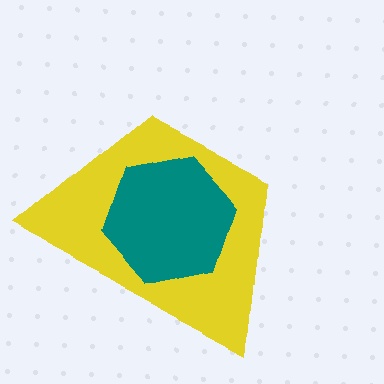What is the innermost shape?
The teal hexagon.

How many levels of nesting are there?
2.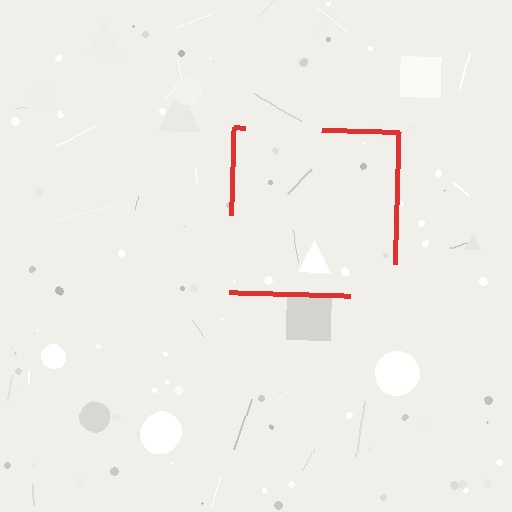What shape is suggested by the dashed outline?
The dashed outline suggests a square.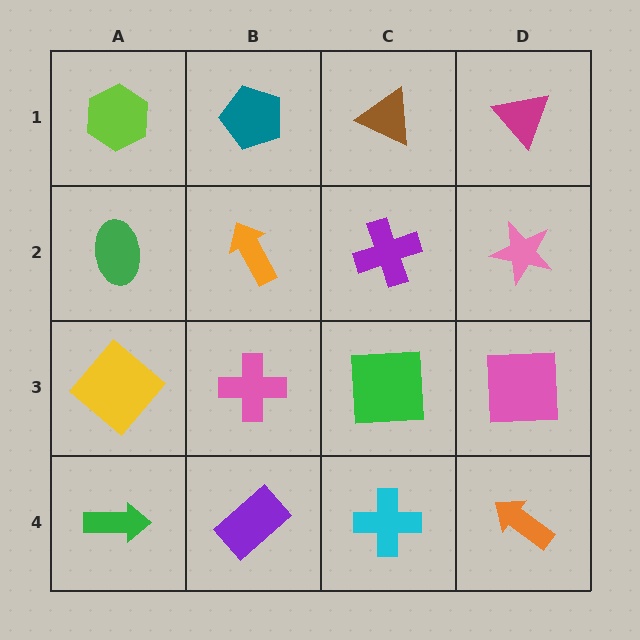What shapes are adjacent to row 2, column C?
A brown triangle (row 1, column C), a green square (row 3, column C), an orange arrow (row 2, column B), a pink star (row 2, column D).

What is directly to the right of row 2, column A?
An orange arrow.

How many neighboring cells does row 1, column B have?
3.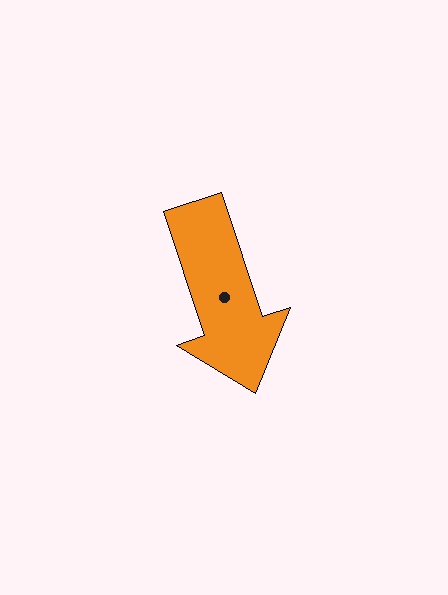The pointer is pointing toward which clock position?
Roughly 5 o'clock.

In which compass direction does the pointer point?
South.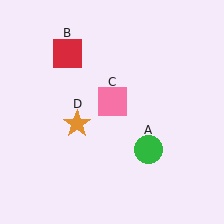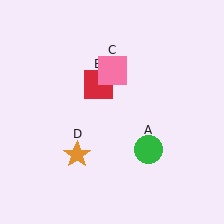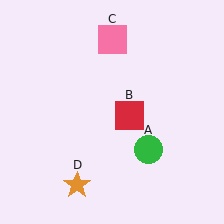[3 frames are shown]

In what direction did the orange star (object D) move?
The orange star (object D) moved down.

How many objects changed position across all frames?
3 objects changed position: red square (object B), pink square (object C), orange star (object D).